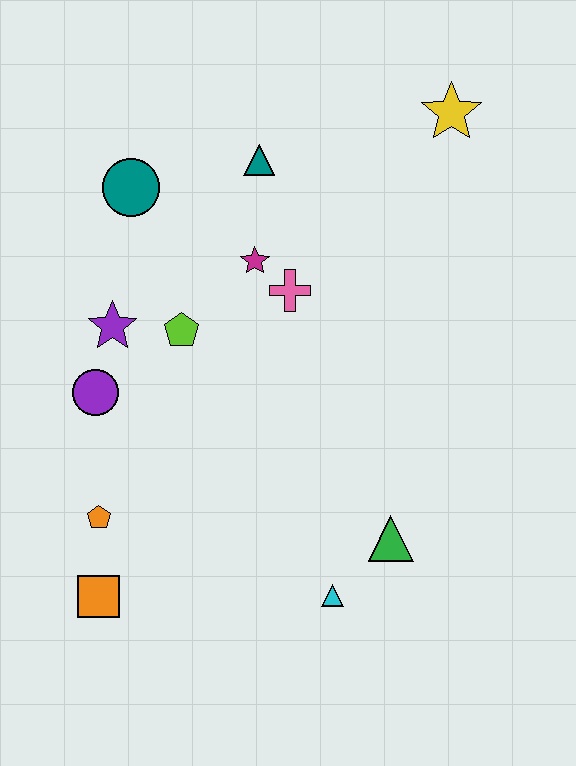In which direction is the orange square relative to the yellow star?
The orange square is below the yellow star.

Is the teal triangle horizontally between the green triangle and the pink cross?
No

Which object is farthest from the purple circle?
The yellow star is farthest from the purple circle.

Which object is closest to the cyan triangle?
The green triangle is closest to the cyan triangle.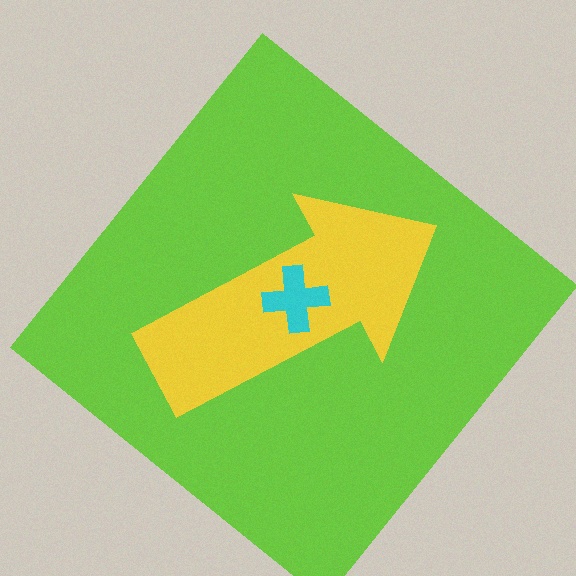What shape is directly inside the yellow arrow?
The cyan cross.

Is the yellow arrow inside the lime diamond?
Yes.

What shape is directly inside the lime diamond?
The yellow arrow.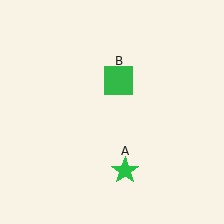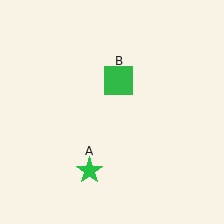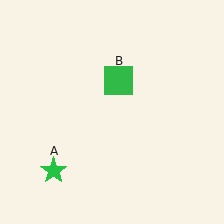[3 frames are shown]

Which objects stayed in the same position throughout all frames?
Green square (object B) remained stationary.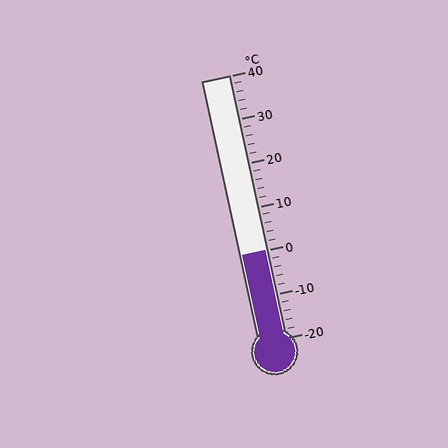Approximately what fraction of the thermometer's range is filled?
The thermometer is filled to approximately 35% of its range.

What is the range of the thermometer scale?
The thermometer scale ranges from -20°C to 40°C.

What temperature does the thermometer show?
The thermometer shows approximately 0°C.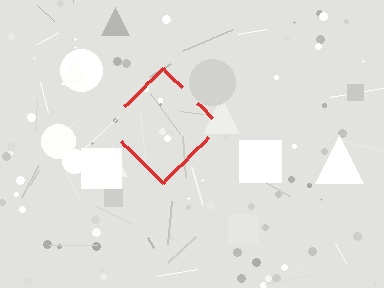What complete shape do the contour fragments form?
The contour fragments form a diamond.